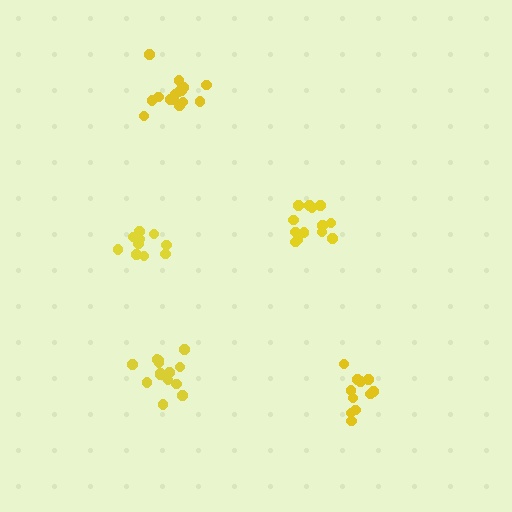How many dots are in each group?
Group 1: 13 dots, Group 2: 14 dots, Group 3: 11 dots, Group 4: 10 dots, Group 5: 16 dots (64 total).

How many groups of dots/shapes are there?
There are 5 groups.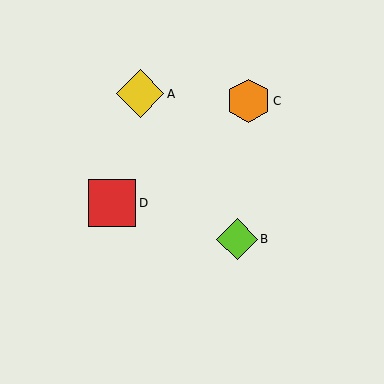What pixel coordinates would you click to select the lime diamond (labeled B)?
Click at (237, 239) to select the lime diamond B.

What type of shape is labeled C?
Shape C is an orange hexagon.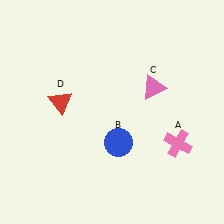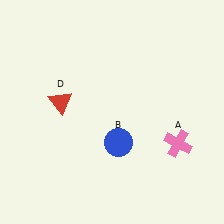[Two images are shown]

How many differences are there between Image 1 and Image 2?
There is 1 difference between the two images.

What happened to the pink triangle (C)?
The pink triangle (C) was removed in Image 2. It was in the top-right area of Image 1.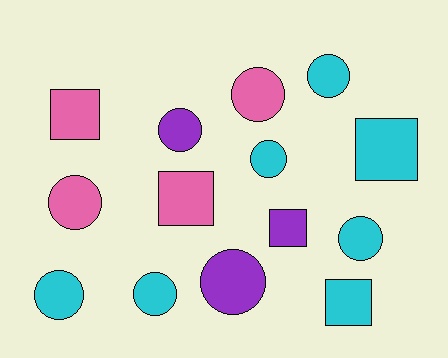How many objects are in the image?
There are 14 objects.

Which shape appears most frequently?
Circle, with 9 objects.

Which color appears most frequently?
Cyan, with 7 objects.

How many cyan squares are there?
There are 2 cyan squares.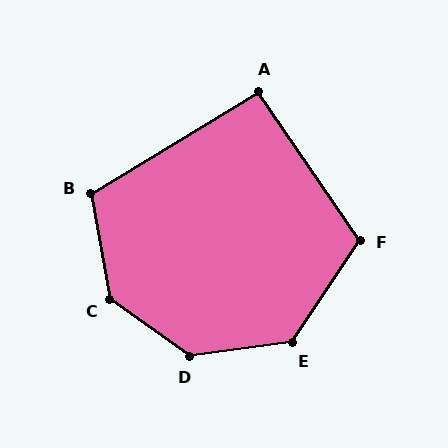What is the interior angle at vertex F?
Approximately 112 degrees (obtuse).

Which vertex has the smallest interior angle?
A, at approximately 93 degrees.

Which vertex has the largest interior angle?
D, at approximately 137 degrees.